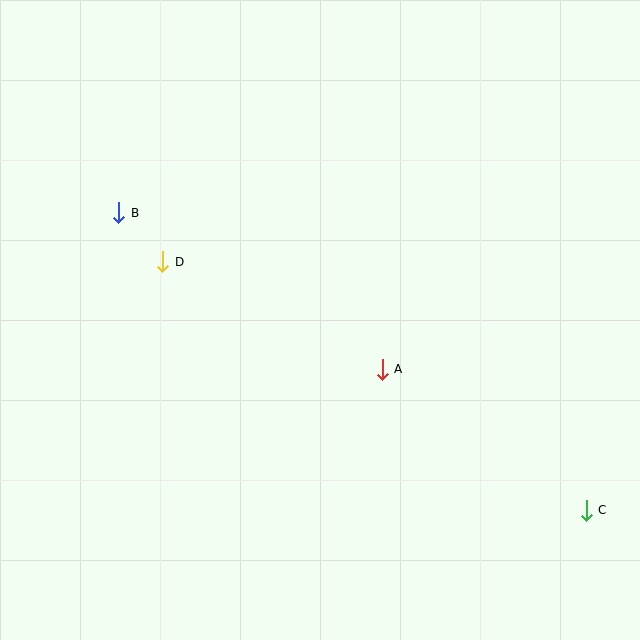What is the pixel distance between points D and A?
The distance between D and A is 245 pixels.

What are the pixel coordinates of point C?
Point C is at (586, 510).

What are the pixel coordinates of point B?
Point B is at (119, 213).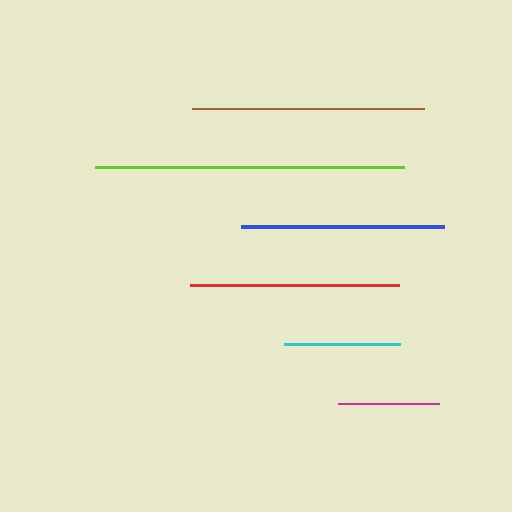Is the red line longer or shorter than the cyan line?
The red line is longer than the cyan line.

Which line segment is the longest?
The lime line is the longest at approximately 309 pixels.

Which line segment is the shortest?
The magenta line is the shortest at approximately 101 pixels.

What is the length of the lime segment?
The lime segment is approximately 309 pixels long.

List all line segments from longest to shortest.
From longest to shortest: lime, brown, red, blue, cyan, magenta.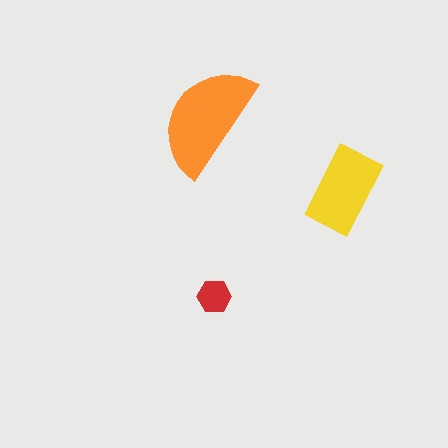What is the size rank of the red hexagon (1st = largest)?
3rd.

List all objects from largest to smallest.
The orange semicircle, the yellow rectangle, the red hexagon.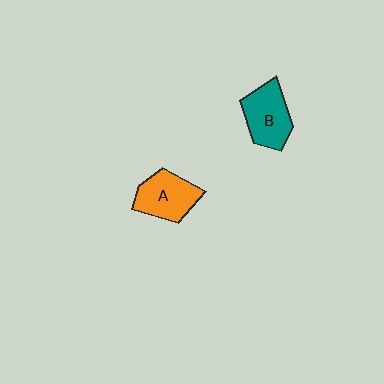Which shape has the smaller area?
Shape A (orange).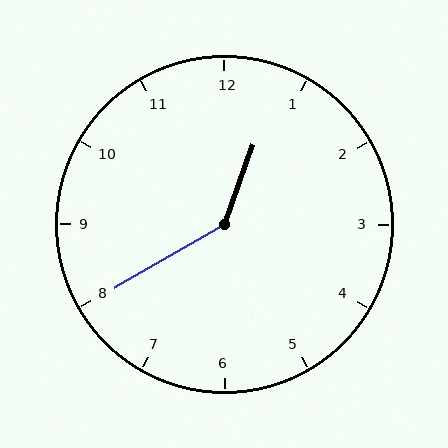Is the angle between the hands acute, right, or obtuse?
It is obtuse.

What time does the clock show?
12:40.